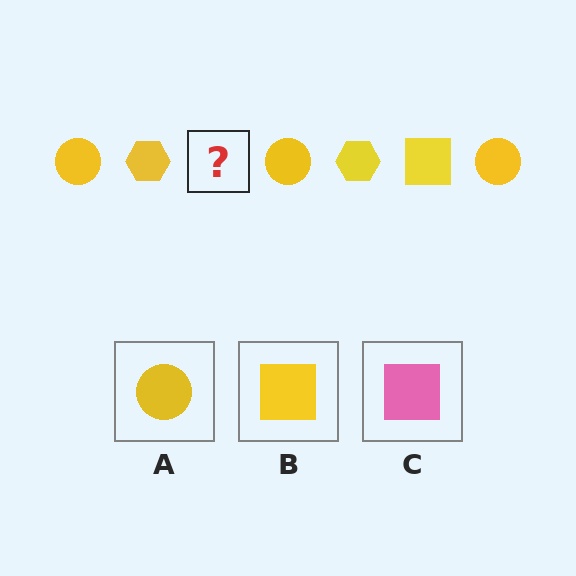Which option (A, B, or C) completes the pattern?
B.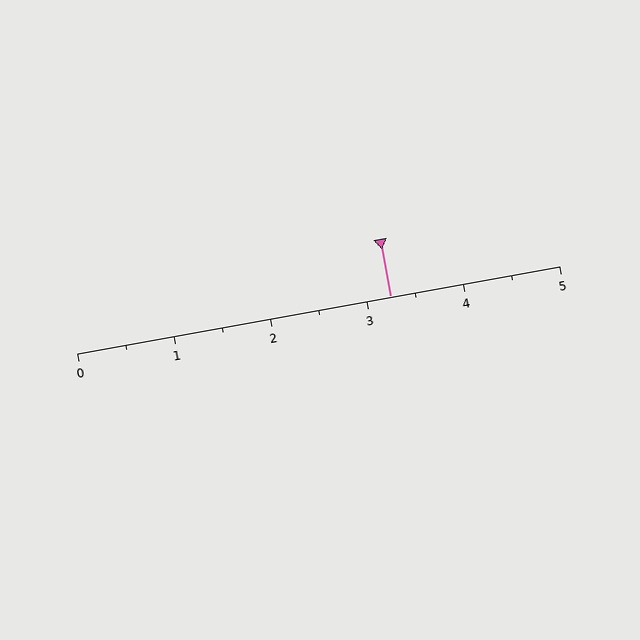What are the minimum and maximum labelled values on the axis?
The axis runs from 0 to 5.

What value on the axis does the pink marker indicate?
The marker indicates approximately 3.2.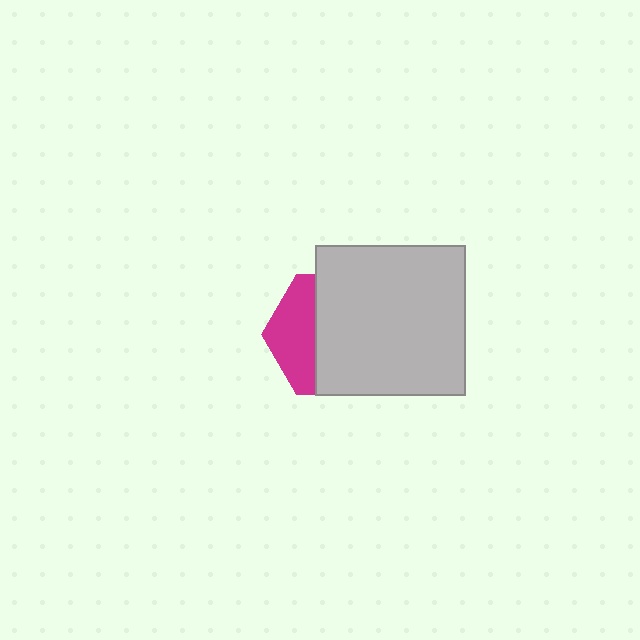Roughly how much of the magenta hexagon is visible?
A small part of it is visible (roughly 35%).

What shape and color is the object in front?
The object in front is a light gray square.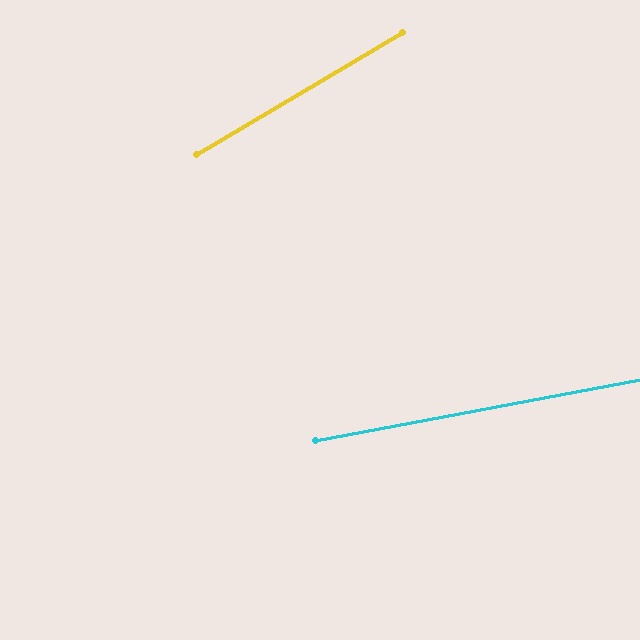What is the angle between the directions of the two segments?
Approximately 20 degrees.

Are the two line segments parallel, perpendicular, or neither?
Neither parallel nor perpendicular — they differ by about 20°.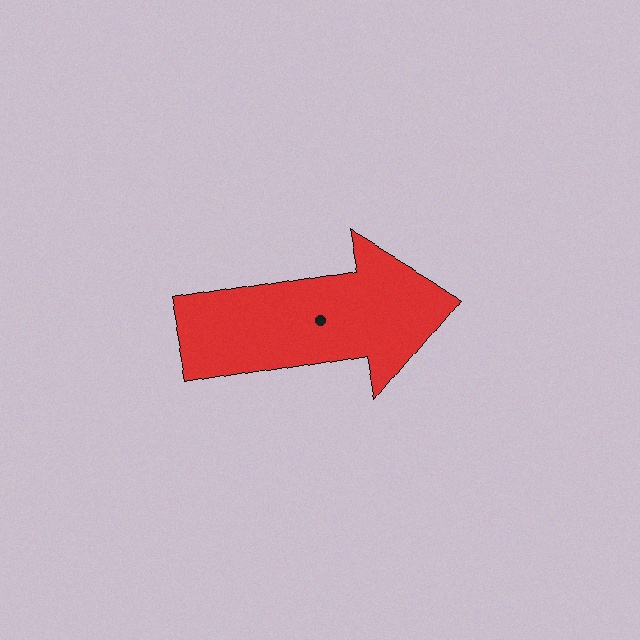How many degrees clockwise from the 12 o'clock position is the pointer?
Approximately 80 degrees.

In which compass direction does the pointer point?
East.